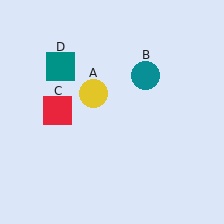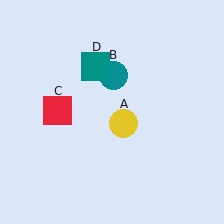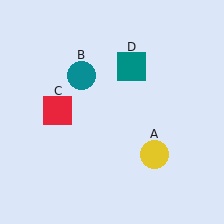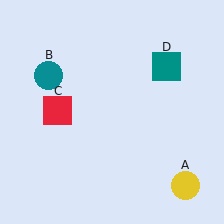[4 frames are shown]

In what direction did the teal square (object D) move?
The teal square (object D) moved right.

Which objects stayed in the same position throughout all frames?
Red square (object C) remained stationary.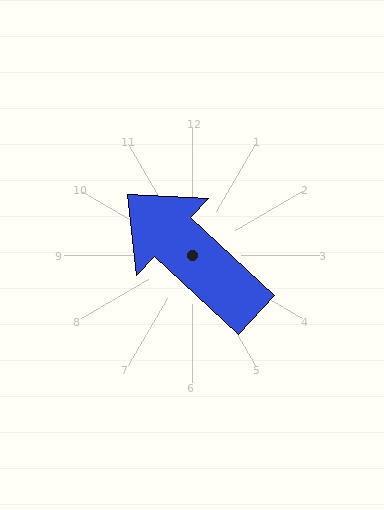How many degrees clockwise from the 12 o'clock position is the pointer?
Approximately 313 degrees.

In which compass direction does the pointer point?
Northwest.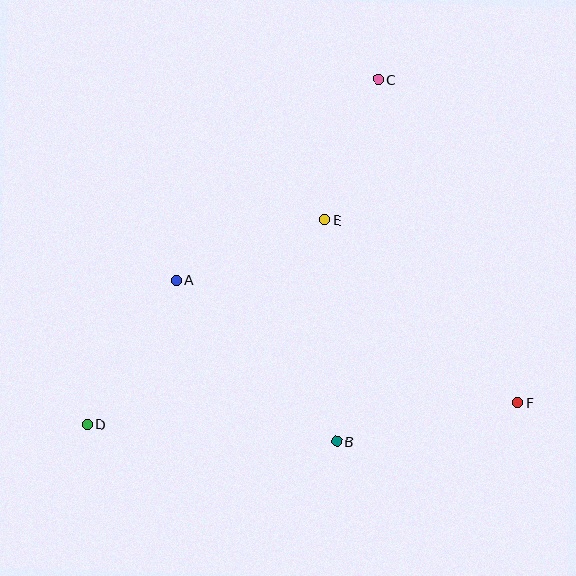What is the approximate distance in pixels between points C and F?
The distance between C and F is approximately 352 pixels.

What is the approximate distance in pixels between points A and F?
The distance between A and F is approximately 362 pixels.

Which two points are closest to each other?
Points C and E are closest to each other.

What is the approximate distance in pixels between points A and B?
The distance between A and B is approximately 228 pixels.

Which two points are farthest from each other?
Points C and D are farthest from each other.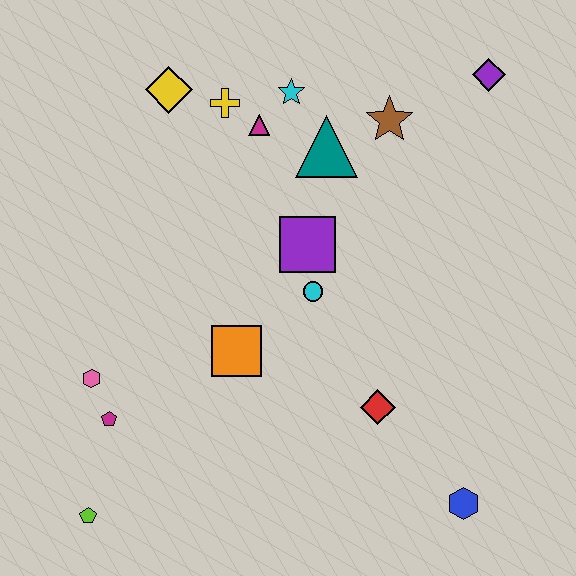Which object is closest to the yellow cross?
The magenta triangle is closest to the yellow cross.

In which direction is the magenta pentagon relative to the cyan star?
The magenta pentagon is below the cyan star.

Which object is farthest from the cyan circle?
The lime pentagon is farthest from the cyan circle.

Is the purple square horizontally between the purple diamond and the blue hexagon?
No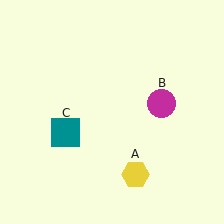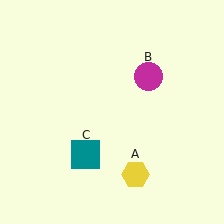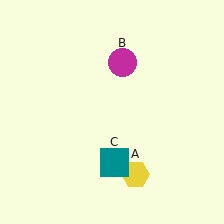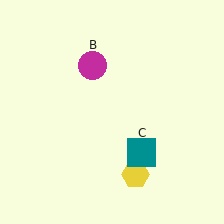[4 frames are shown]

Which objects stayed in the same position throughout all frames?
Yellow hexagon (object A) remained stationary.